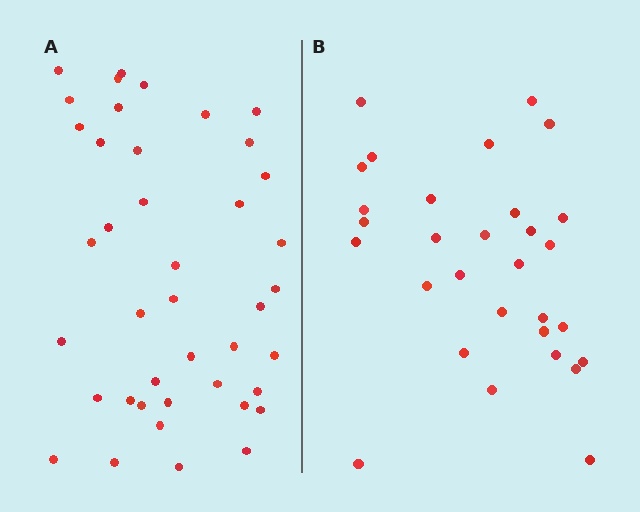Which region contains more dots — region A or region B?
Region A (the left region) has more dots.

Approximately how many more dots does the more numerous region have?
Region A has roughly 12 or so more dots than region B.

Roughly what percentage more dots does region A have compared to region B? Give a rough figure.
About 35% more.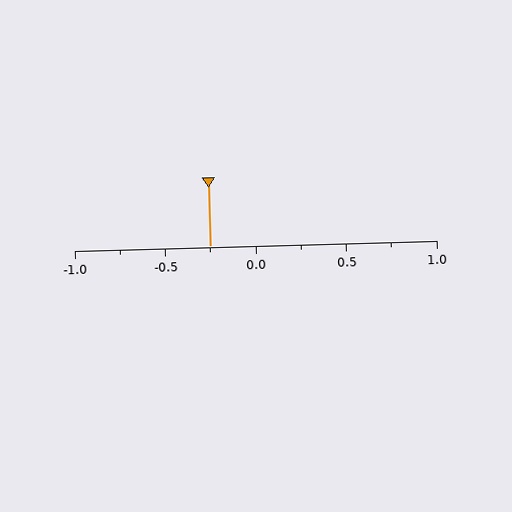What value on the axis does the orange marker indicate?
The marker indicates approximately -0.25.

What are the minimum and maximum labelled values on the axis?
The axis runs from -1.0 to 1.0.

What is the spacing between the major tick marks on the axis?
The major ticks are spaced 0.5 apart.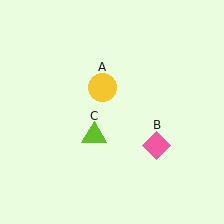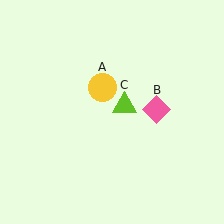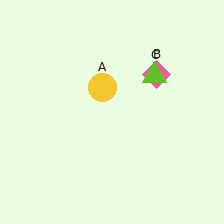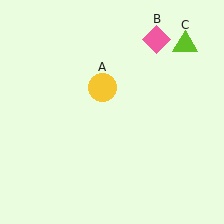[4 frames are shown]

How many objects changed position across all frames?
2 objects changed position: pink diamond (object B), lime triangle (object C).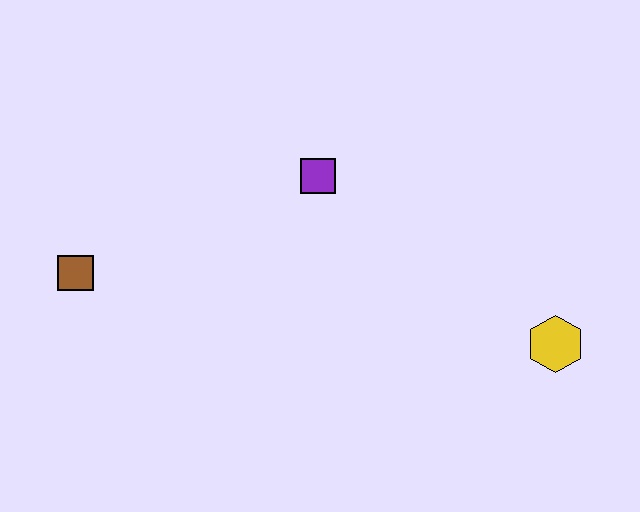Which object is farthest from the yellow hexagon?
The brown square is farthest from the yellow hexagon.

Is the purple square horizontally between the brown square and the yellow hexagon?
Yes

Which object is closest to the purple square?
The brown square is closest to the purple square.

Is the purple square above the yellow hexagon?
Yes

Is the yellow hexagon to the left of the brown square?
No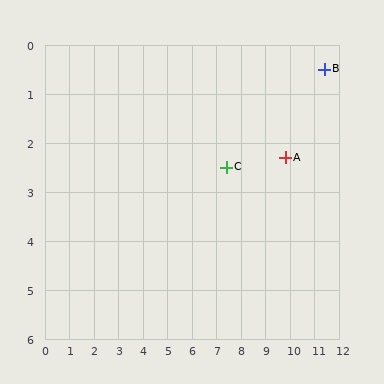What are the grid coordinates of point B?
Point B is at approximately (11.4, 0.5).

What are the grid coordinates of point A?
Point A is at approximately (9.8, 2.3).